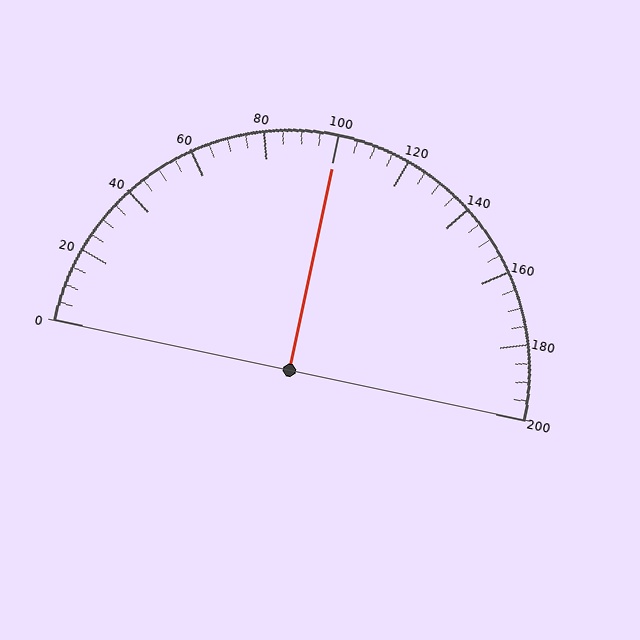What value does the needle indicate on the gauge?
The needle indicates approximately 100.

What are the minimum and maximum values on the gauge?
The gauge ranges from 0 to 200.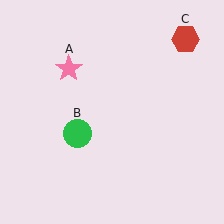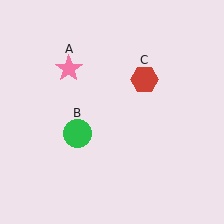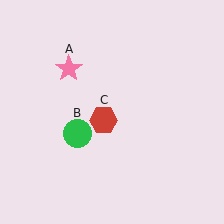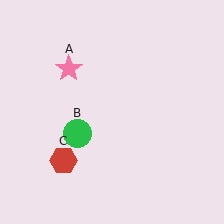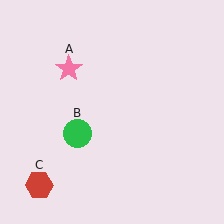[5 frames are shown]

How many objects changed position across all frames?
1 object changed position: red hexagon (object C).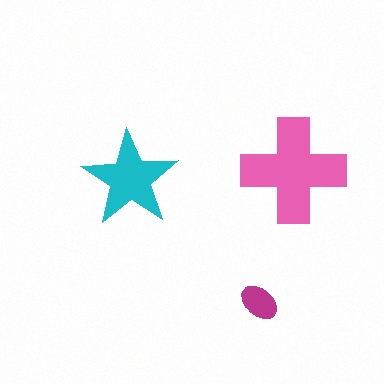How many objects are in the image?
There are 3 objects in the image.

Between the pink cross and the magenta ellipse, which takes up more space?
The pink cross.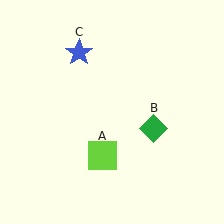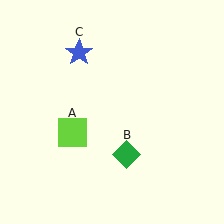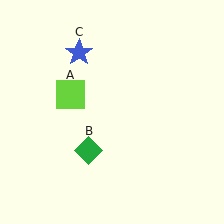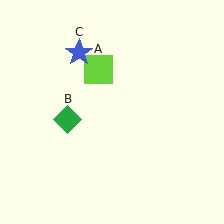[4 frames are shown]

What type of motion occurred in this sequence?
The lime square (object A), green diamond (object B) rotated clockwise around the center of the scene.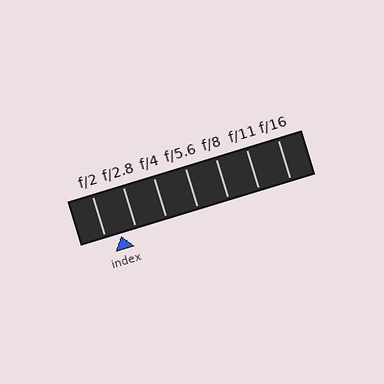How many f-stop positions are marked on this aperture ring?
There are 7 f-stop positions marked.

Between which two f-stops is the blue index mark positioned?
The index mark is between f/2 and f/2.8.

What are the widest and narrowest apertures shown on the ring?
The widest aperture shown is f/2 and the narrowest is f/16.